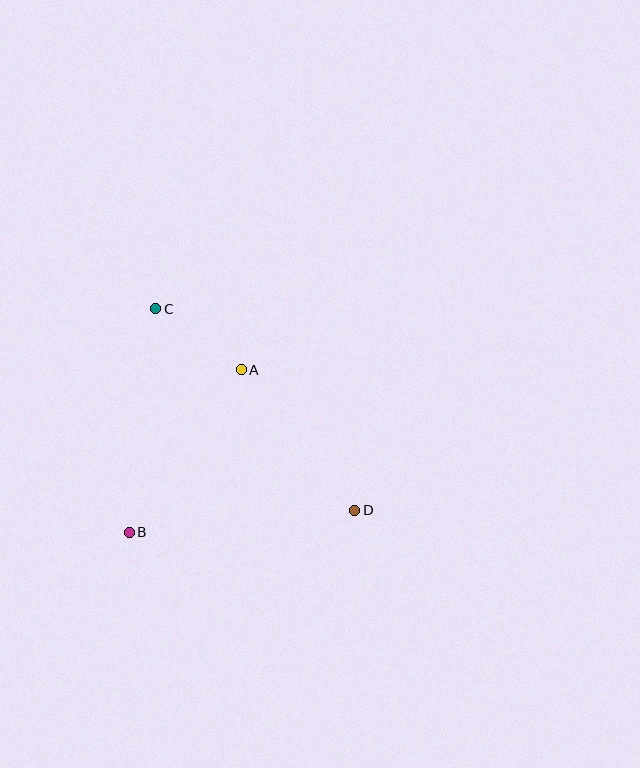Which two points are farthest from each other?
Points C and D are farthest from each other.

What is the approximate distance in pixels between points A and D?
The distance between A and D is approximately 181 pixels.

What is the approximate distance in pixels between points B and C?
The distance between B and C is approximately 225 pixels.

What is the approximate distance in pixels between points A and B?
The distance between A and B is approximately 198 pixels.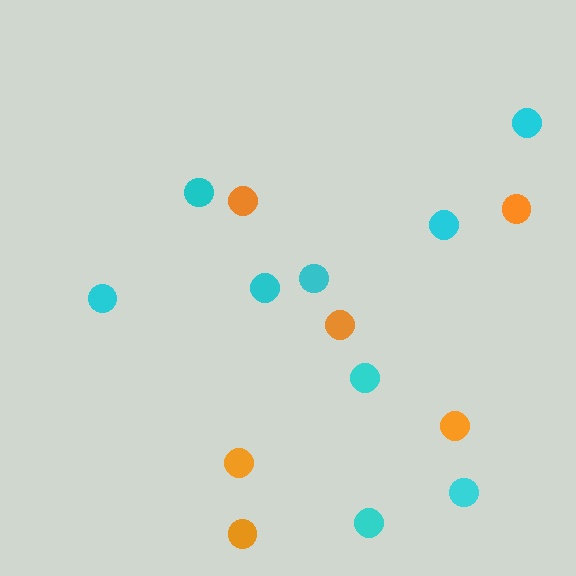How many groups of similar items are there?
There are 2 groups: one group of orange circles (6) and one group of cyan circles (9).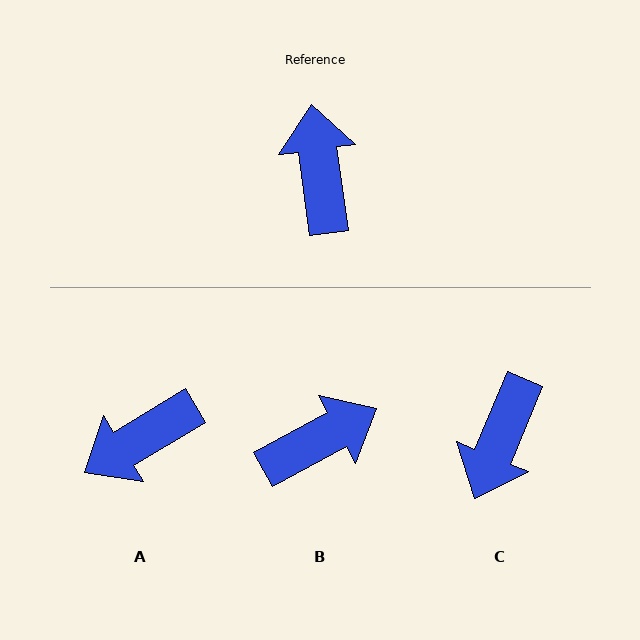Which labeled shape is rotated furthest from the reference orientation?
C, about 149 degrees away.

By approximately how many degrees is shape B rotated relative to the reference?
Approximately 70 degrees clockwise.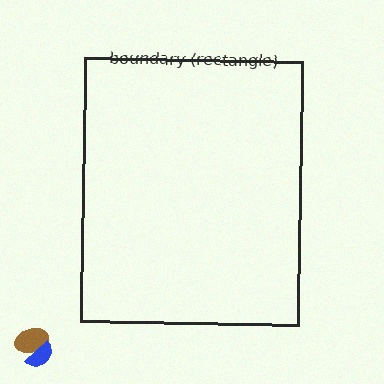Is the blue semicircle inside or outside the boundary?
Outside.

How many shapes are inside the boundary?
0 inside, 2 outside.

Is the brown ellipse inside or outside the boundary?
Outside.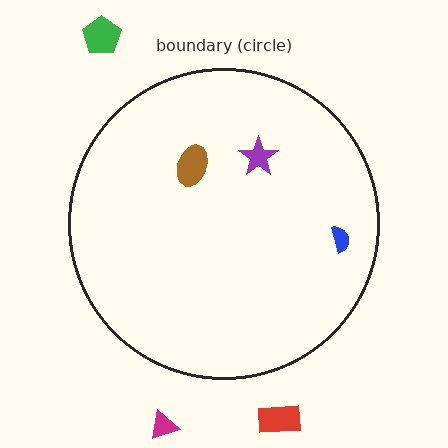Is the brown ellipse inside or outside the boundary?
Inside.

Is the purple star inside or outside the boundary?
Inside.